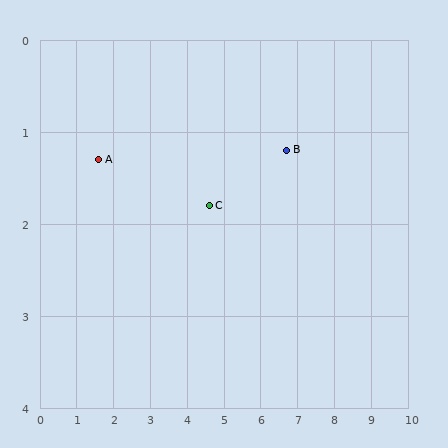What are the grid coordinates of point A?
Point A is at approximately (1.6, 1.3).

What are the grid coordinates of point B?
Point B is at approximately (6.7, 1.2).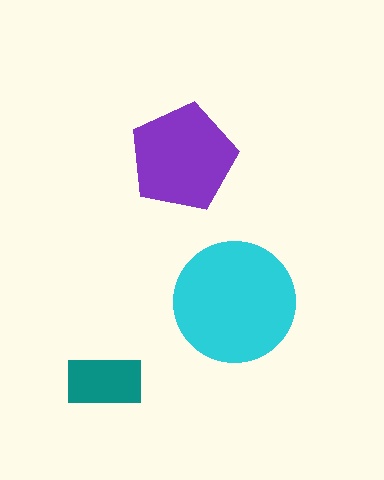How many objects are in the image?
There are 3 objects in the image.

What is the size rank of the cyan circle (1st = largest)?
1st.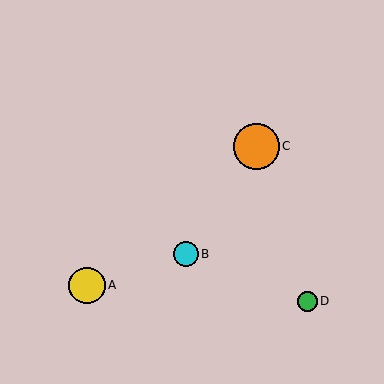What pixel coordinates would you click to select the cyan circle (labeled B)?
Click at (186, 254) to select the cyan circle B.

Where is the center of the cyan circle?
The center of the cyan circle is at (186, 254).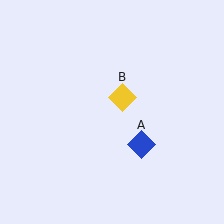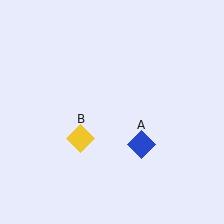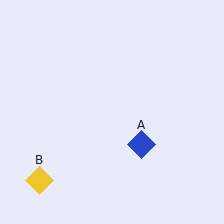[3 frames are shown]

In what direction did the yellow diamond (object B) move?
The yellow diamond (object B) moved down and to the left.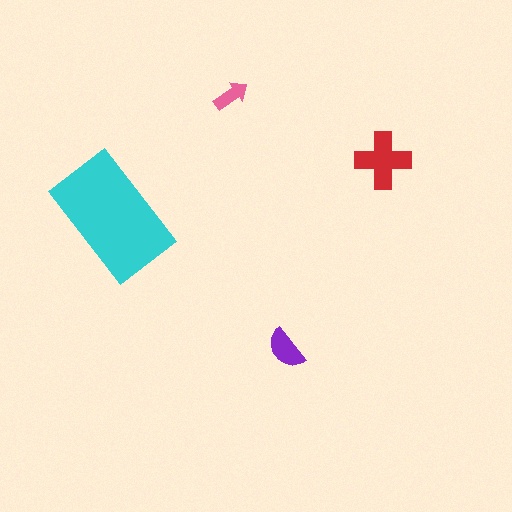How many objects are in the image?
There are 4 objects in the image.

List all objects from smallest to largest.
The pink arrow, the purple semicircle, the red cross, the cyan rectangle.